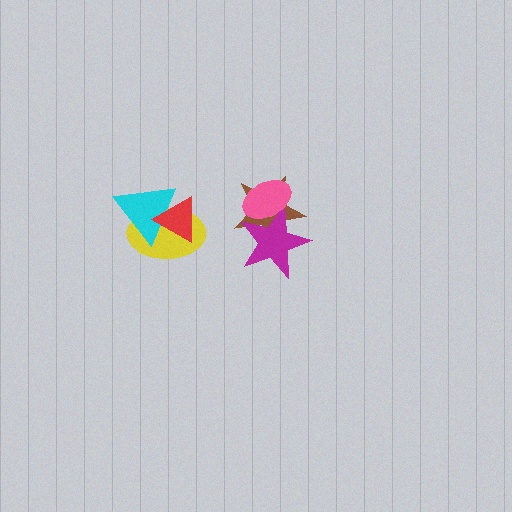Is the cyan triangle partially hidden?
Yes, it is partially covered by another shape.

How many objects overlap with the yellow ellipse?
2 objects overlap with the yellow ellipse.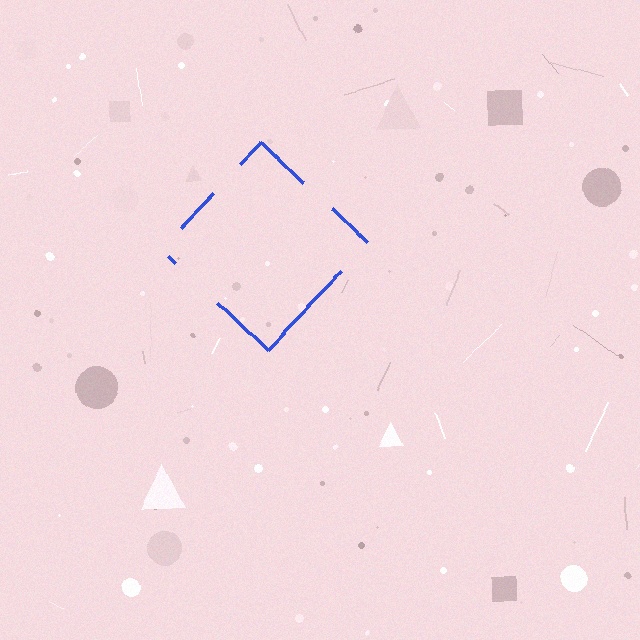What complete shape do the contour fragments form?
The contour fragments form a diamond.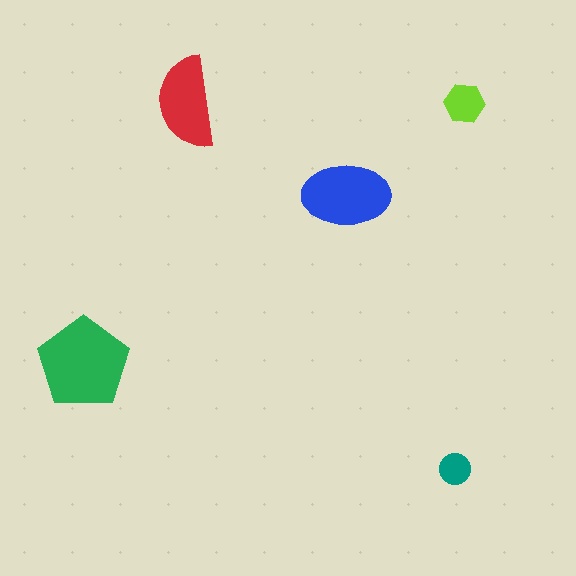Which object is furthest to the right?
The lime hexagon is rightmost.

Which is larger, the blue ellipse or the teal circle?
The blue ellipse.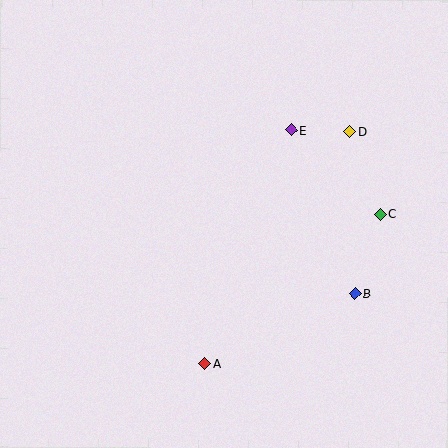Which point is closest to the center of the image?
Point E at (291, 130) is closest to the center.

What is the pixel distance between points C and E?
The distance between C and E is 123 pixels.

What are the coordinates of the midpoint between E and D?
The midpoint between E and D is at (320, 131).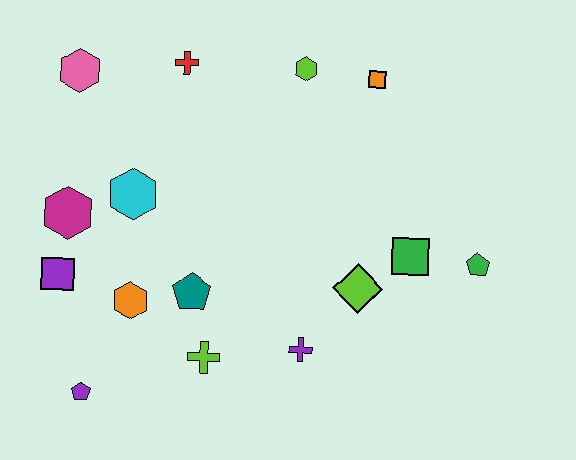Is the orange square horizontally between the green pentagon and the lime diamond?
Yes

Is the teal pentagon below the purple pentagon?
No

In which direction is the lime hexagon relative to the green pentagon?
The lime hexagon is above the green pentagon.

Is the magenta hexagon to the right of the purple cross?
No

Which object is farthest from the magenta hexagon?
The green pentagon is farthest from the magenta hexagon.